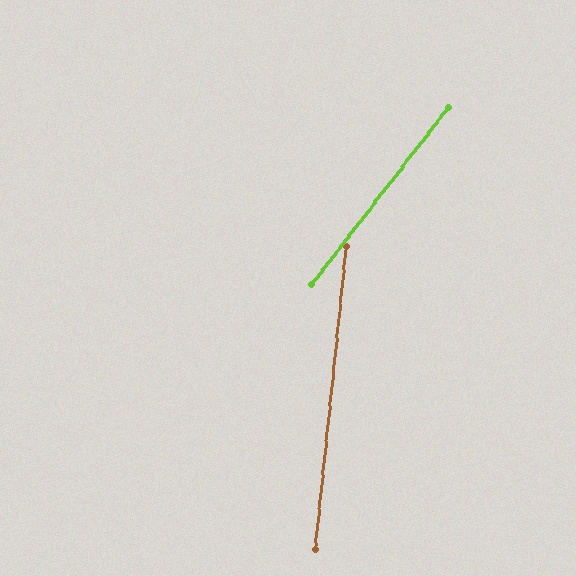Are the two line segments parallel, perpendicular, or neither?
Neither parallel nor perpendicular — they differ by about 32°.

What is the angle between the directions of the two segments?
Approximately 32 degrees.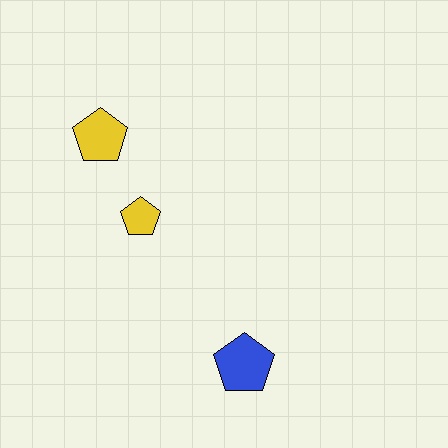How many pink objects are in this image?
There are no pink objects.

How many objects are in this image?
There are 3 objects.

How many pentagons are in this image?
There are 3 pentagons.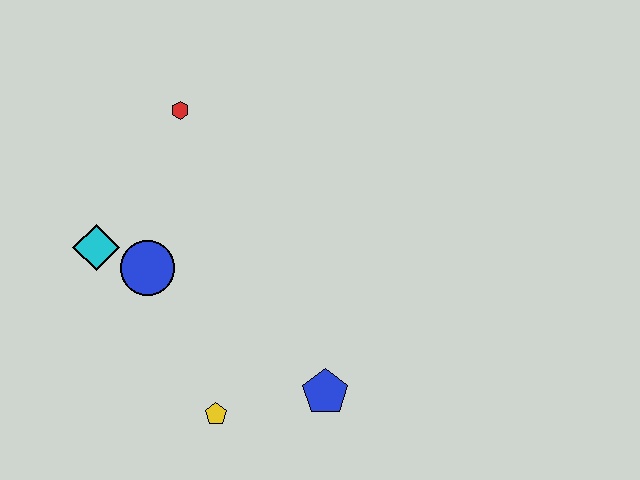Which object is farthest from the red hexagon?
The blue pentagon is farthest from the red hexagon.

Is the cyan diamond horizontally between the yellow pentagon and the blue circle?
No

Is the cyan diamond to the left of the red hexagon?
Yes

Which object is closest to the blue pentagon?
The yellow pentagon is closest to the blue pentagon.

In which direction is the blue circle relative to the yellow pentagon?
The blue circle is above the yellow pentagon.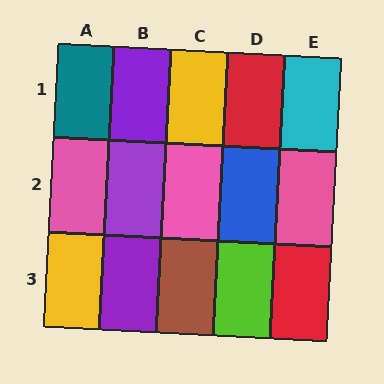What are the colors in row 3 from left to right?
Yellow, purple, brown, lime, red.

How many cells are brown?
1 cell is brown.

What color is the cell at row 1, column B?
Purple.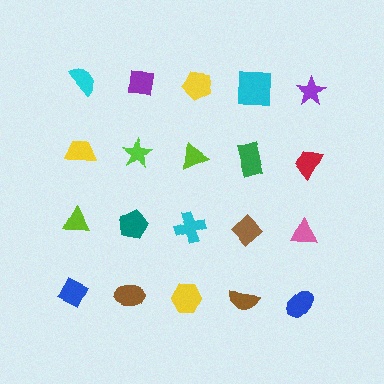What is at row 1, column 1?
A cyan semicircle.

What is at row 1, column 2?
A purple square.